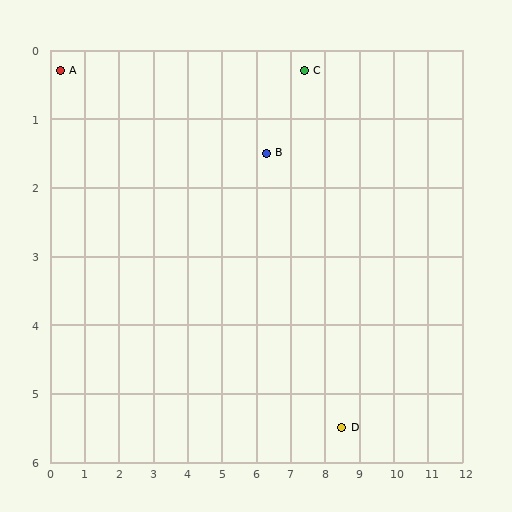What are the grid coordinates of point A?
Point A is at approximately (0.3, 0.3).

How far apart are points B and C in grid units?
Points B and C are about 1.6 grid units apart.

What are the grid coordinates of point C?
Point C is at approximately (7.4, 0.3).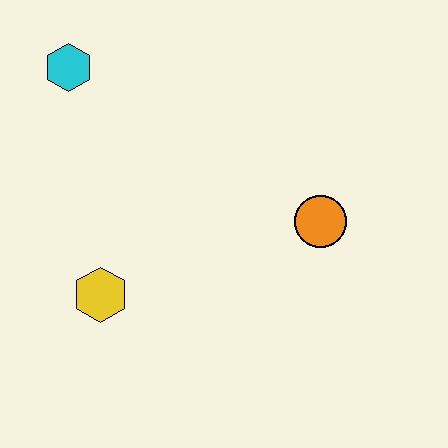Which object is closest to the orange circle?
The yellow hexagon is closest to the orange circle.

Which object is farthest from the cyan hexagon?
The orange circle is farthest from the cyan hexagon.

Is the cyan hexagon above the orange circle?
Yes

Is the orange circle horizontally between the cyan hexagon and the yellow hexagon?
No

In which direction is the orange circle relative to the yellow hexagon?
The orange circle is to the right of the yellow hexagon.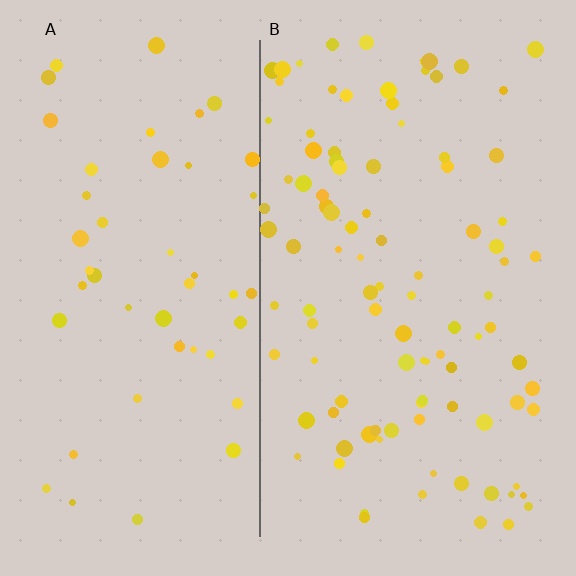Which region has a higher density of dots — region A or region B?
B (the right).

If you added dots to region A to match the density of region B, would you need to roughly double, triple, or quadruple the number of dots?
Approximately double.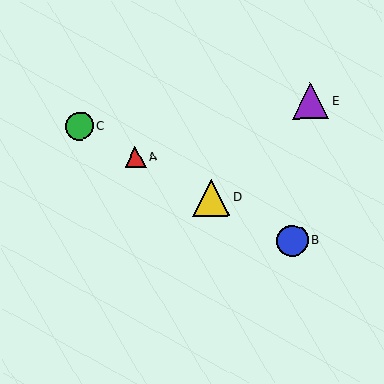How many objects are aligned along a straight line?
4 objects (A, B, C, D) are aligned along a straight line.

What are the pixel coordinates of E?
Object E is at (310, 101).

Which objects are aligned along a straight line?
Objects A, B, C, D are aligned along a straight line.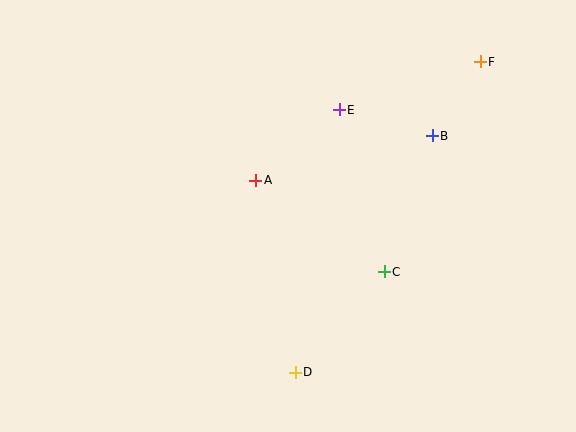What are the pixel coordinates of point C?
Point C is at (384, 272).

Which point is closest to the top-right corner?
Point F is closest to the top-right corner.